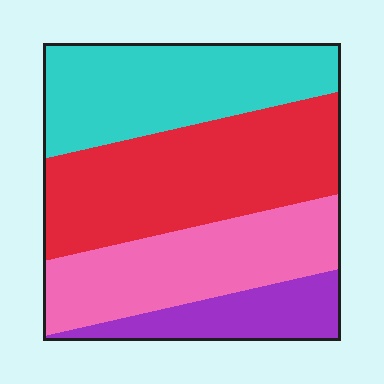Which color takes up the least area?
Purple, at roughly 15%.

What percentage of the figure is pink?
Pink takes up about one quarter (1/4) of the figure.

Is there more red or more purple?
Red.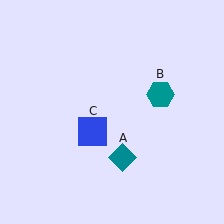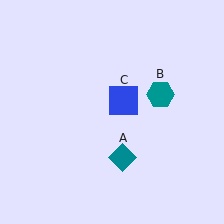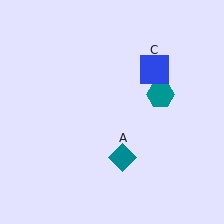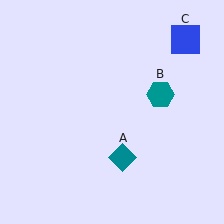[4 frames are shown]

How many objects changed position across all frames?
1 object changed position: blue square (object C).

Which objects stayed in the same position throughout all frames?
Teal diamond (object A) and teal hexagon (object B) remained stationary.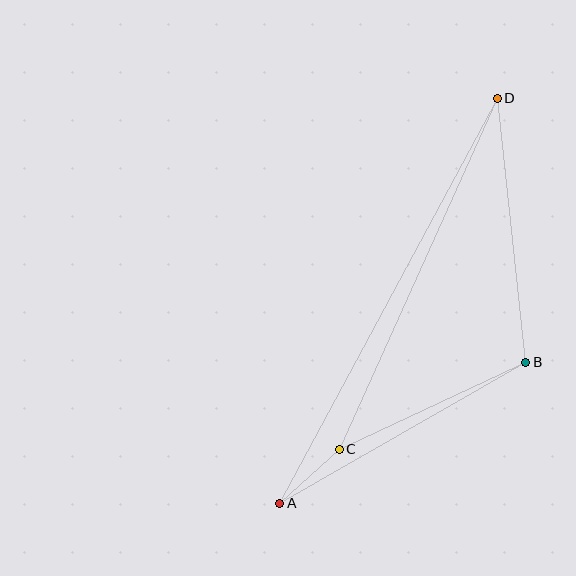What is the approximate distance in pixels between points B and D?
The distance between B and D is approximately 266 pixels.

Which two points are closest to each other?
Points A and C are closest to each other.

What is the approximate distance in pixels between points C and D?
The distance between C and D is approximately 385 pixels.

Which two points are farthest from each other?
Points A and D are farthest from each other.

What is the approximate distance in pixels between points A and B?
The distance between A and B is approximately 284 pixels.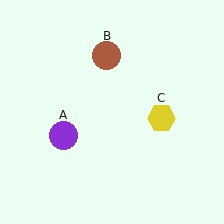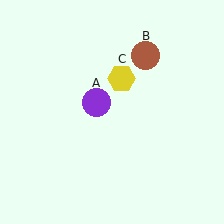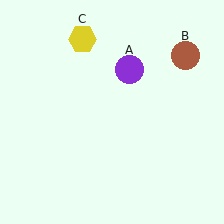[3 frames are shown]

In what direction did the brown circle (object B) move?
The brown circle (object B) moved right.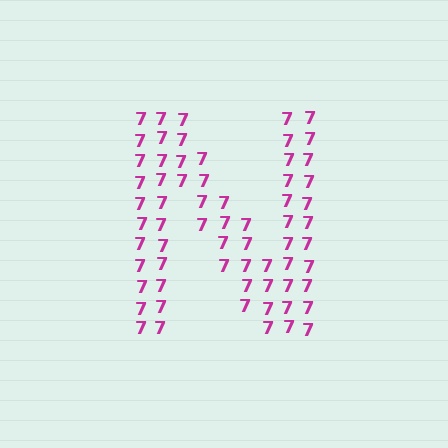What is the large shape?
The large shape is the letter N.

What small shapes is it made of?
It is made of small digit 7's.